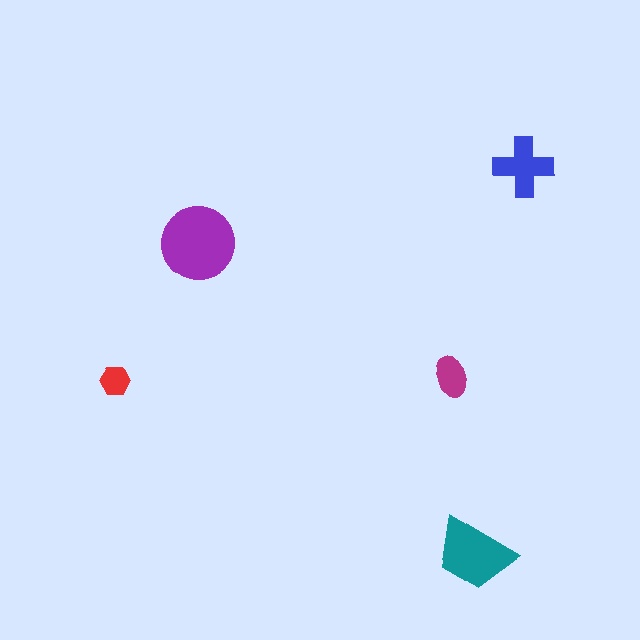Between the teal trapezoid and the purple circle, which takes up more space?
The purple circle.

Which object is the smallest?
The red hexagon.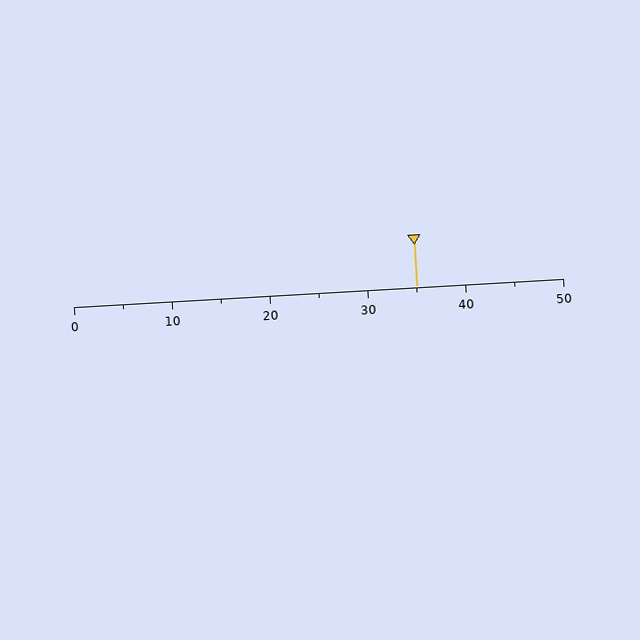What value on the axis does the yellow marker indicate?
The marker indicates approximately 35.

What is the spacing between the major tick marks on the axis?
The major ticks are spaced 10 apart.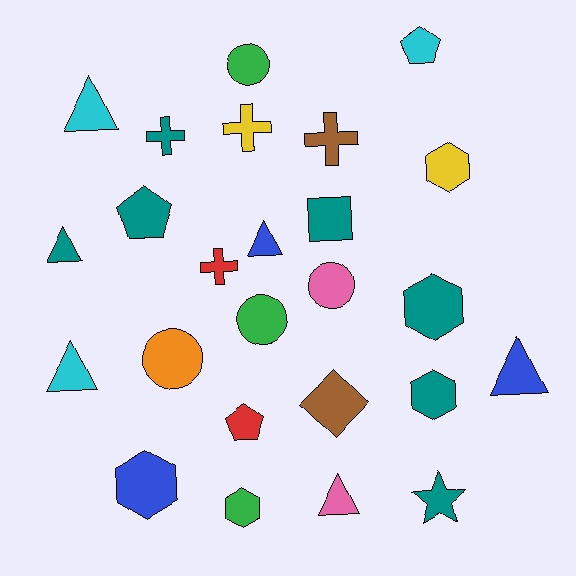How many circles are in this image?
There are 4 circles.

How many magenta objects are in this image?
There are no magenta objects.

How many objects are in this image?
There are 25 objects.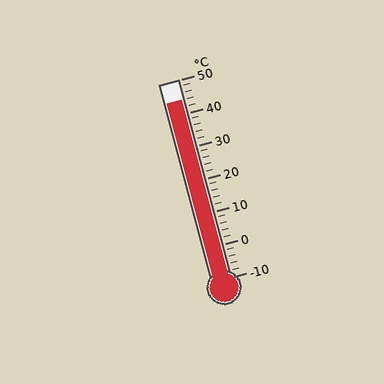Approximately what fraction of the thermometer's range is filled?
The thermometer is filled to approximately 90% of its range.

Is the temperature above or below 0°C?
The temperature is above 0°C.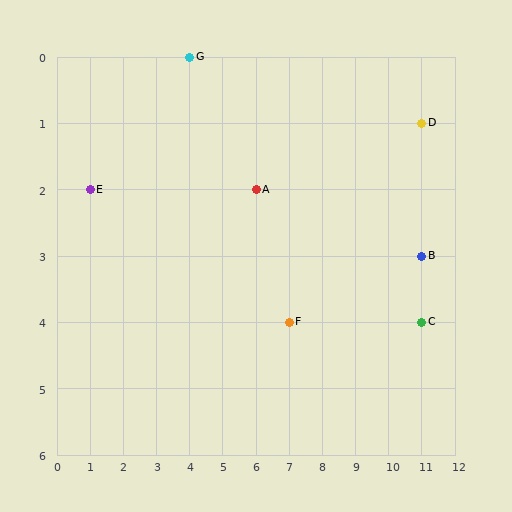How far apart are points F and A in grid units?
Points F and A are 1 column and 2 rows apart (about 2.2 grid units diagonally).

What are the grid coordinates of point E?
Point E is at grid coordinates (1, 2).